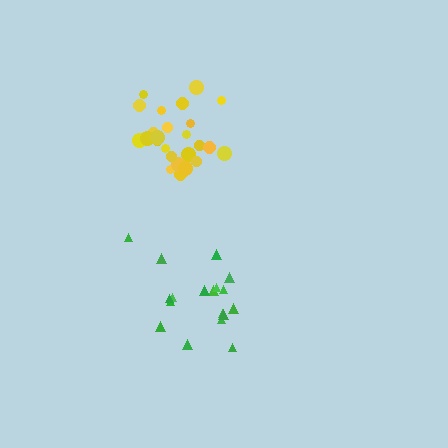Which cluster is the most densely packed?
Yellow.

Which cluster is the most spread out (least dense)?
Green.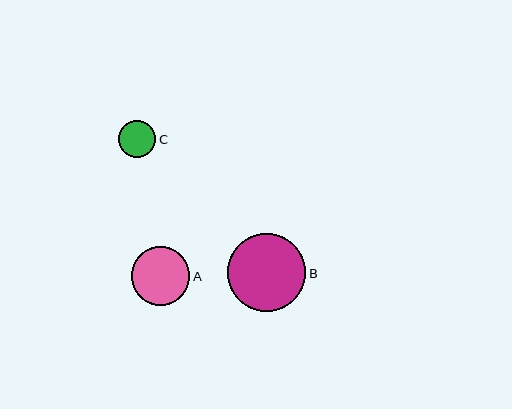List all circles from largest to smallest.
From largest to smallest: B, A, C.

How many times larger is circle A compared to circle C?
Circle A is approximately 1.6 times the size of circle C.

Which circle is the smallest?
Circle C is the smallest with a size of approximately 37 pixels.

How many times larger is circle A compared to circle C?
Circle A is approximately 1.6 times the size of circle C.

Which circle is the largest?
Circle B is the largest with a size of approximately 78 pixels.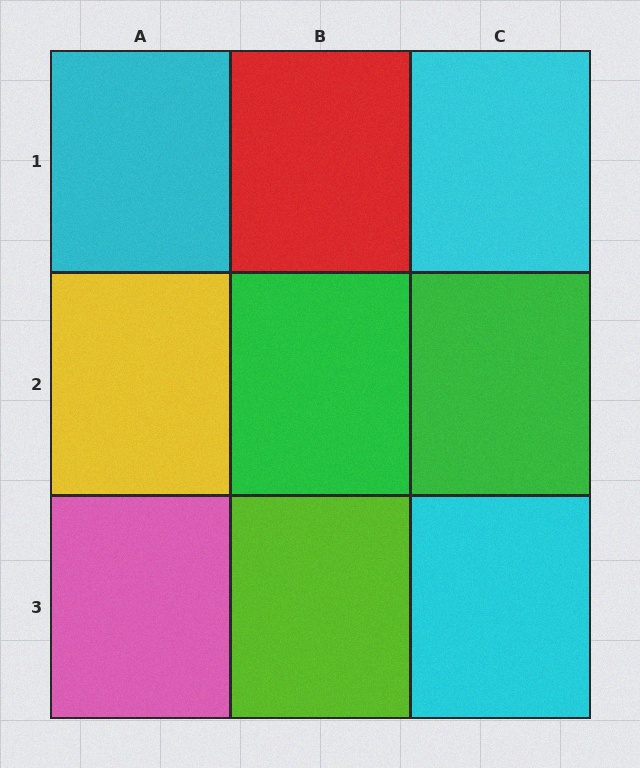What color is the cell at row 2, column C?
Green.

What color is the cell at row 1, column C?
Cyan.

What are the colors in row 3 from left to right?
Pink, lime, cyan.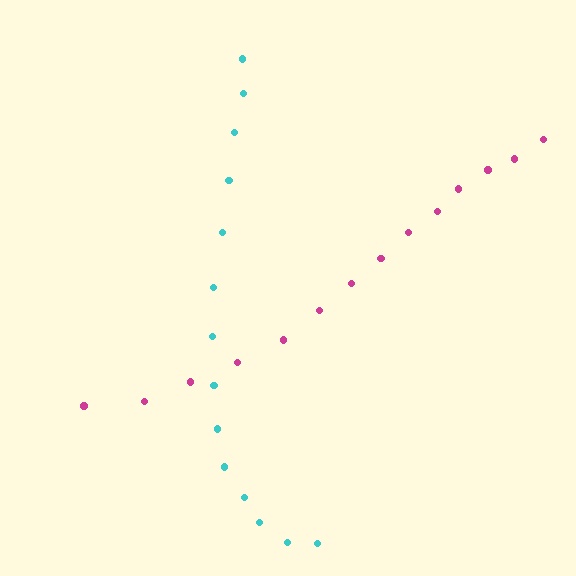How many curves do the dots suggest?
There are 2 distinct paths.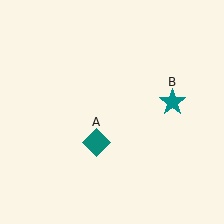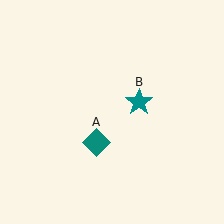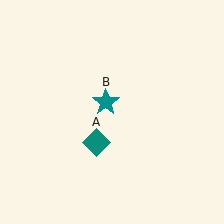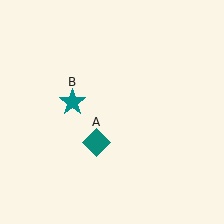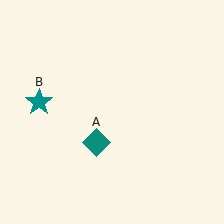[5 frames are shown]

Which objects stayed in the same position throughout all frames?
Teal diamond (object A) remained stationary.